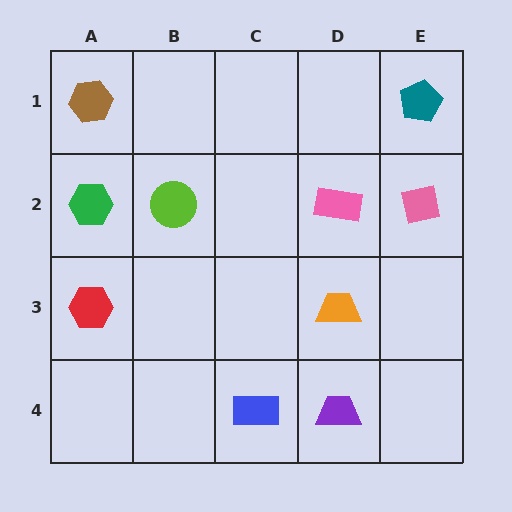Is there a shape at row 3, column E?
No, that cell is empty.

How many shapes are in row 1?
2 shapes.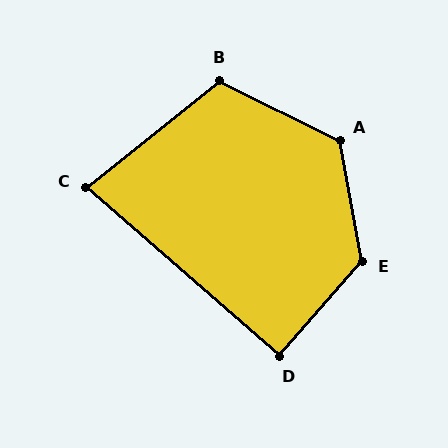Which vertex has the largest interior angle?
E, at approximately 129 degrees.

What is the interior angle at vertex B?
Approximately 115 degrees (obtuse).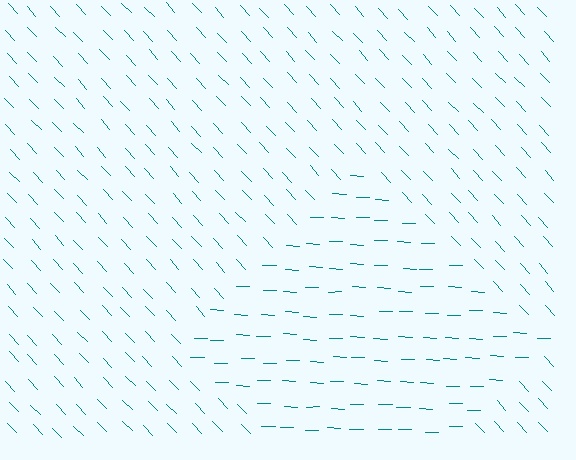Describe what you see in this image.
The image is filled with small teal line segments. A diamond region in the image has lines oriented differently from the surrounding lines, creating a visible texture boundary.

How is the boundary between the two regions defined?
The boundary is defined purely by a change in line orientation (approximately 45 degrees difference). All lines are the same color and thickness.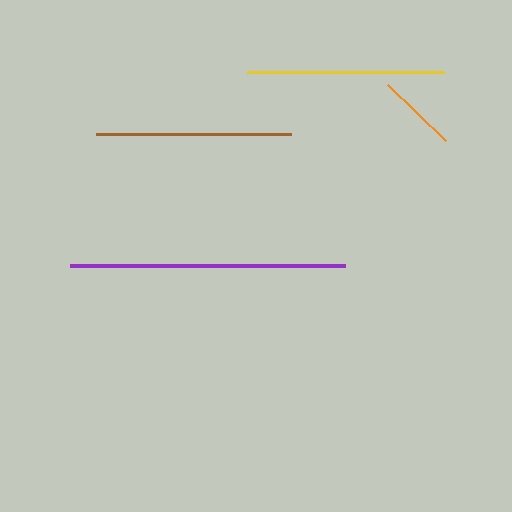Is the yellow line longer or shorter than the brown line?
The yellow line is longer than the brown line.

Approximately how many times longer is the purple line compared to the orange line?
The purple line is approximately 3.4 times the length of the orange line.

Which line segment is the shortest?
The orange line is the shortest at approximately 81 pixels.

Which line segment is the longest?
The purple line is the longest at approximately 275 pixels.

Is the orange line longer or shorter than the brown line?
The brown line is longer than the orange line.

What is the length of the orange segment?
The orange segment is approximately 81 pixels long.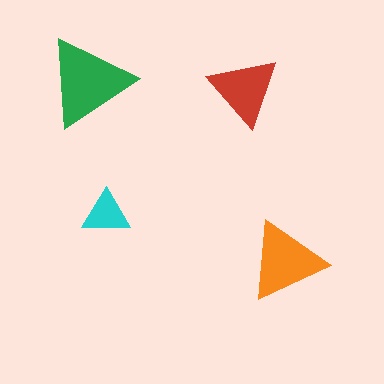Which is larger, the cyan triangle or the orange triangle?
The orange one.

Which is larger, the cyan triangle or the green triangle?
The green one.